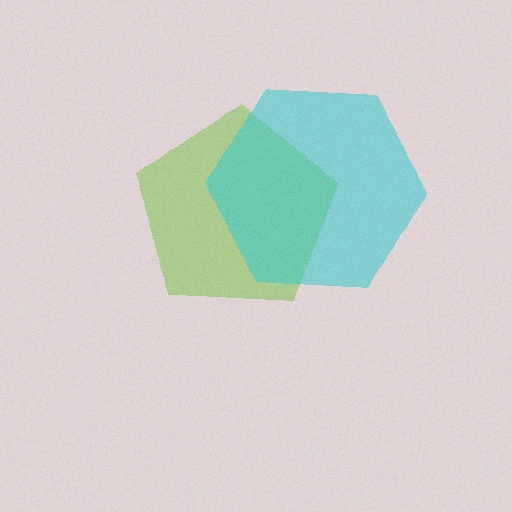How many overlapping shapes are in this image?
There are 2 overlapping shapes in the image.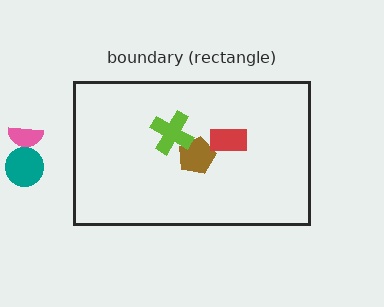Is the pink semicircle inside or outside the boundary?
Outside.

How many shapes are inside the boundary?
3 inside, 2 outside.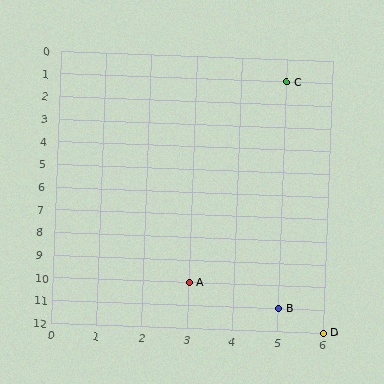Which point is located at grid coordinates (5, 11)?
Point B is at (5, 11).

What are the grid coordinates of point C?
Point C is at grid coordinates (5, 1).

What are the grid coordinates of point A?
Point A is at grid coordinates (3, 10).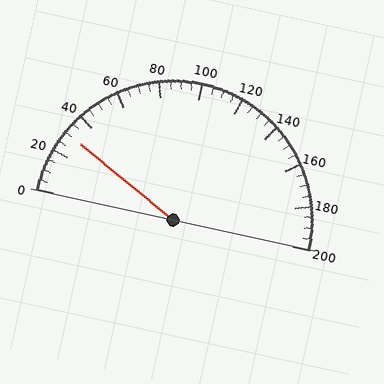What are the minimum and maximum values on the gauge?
The gauge ranges from 0 to 200.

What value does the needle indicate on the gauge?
The needle indicates approximately 30.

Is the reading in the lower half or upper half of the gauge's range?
The reading is in the lower half of the range (0 to 200).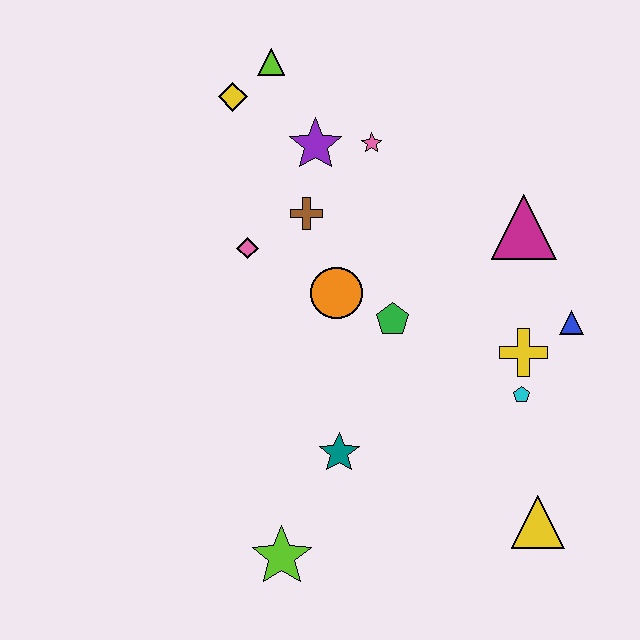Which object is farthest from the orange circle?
The yellow triangle is farthest from the orange circle.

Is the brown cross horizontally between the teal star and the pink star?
No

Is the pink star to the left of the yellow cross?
Yes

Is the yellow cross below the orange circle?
Yes